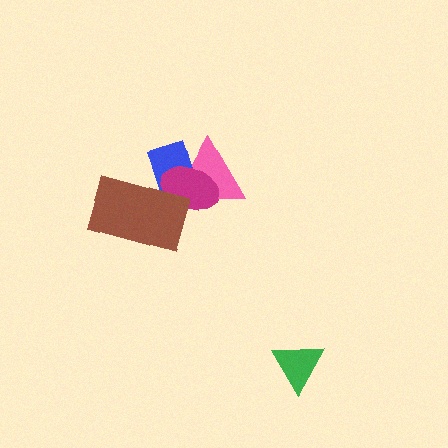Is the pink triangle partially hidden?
Yes, it is partially covered by another shape.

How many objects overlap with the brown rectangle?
3 objects overlap with the brown rectangle.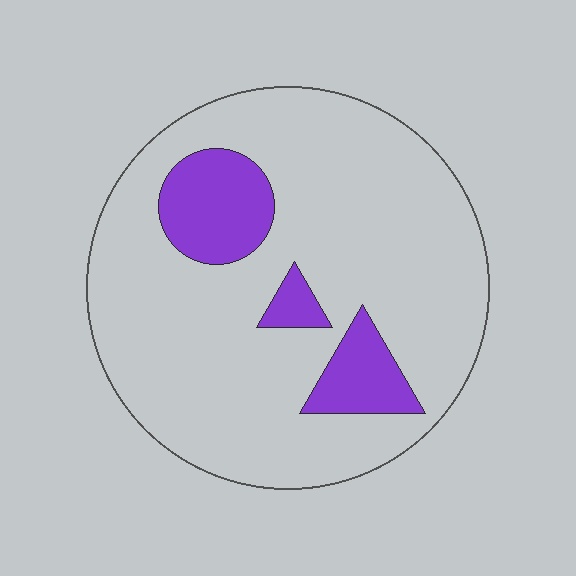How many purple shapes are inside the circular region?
3.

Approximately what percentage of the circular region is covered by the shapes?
Approximately 15%.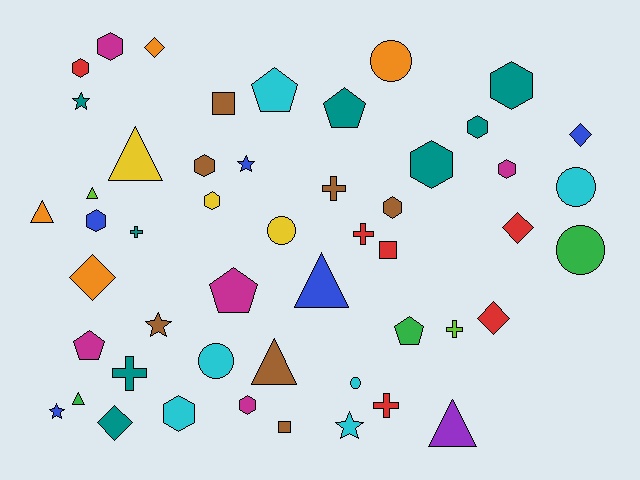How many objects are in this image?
There are 50 objects.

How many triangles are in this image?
There are 7 triangles.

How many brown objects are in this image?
There are 7 brown objects.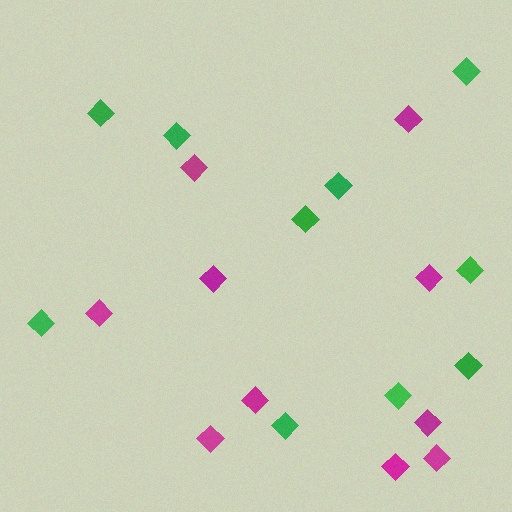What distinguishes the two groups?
There are 2 groups: one group of magenta diamonds (10) and one group of green diamonds (10).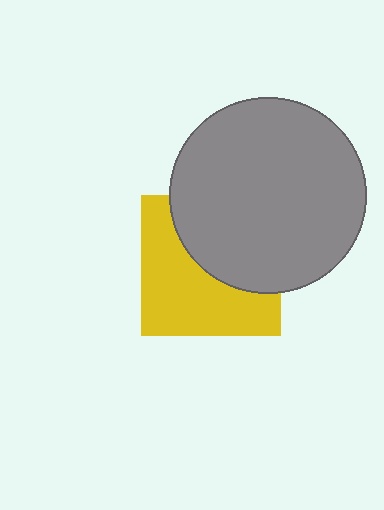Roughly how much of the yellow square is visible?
About half of it is visible (roughly 54%).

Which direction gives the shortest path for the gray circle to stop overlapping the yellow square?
Moving toward the upper-right gives the shortest separation.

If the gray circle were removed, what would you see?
You would see the complete yellow square.